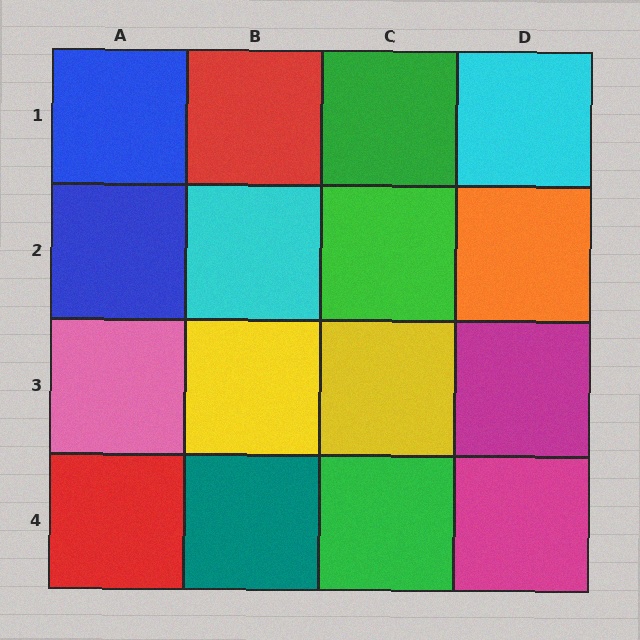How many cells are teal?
1 cell is teal.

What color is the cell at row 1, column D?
Cyan.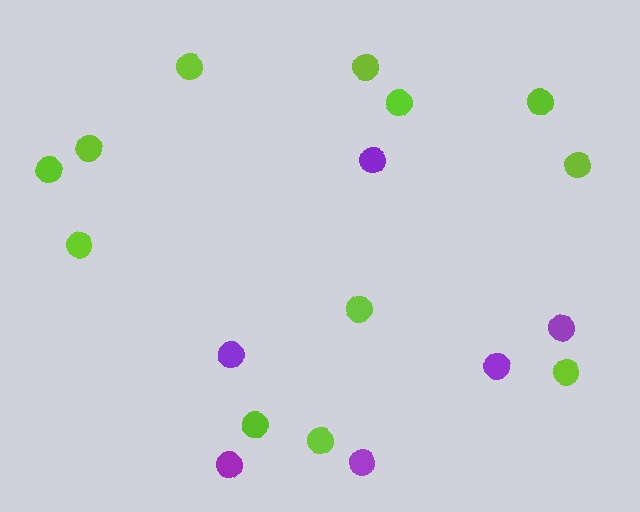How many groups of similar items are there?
There are 2 groups: one group of purple circles (6) and one group of lime circles (12).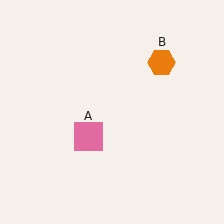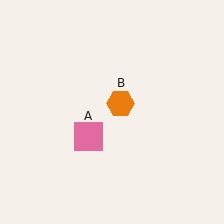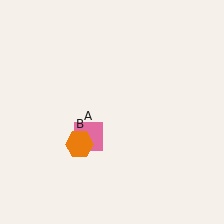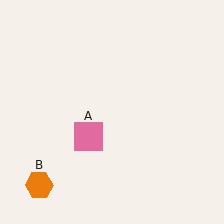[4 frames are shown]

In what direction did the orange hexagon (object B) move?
The orange hexagon (object B) moved down and to the left.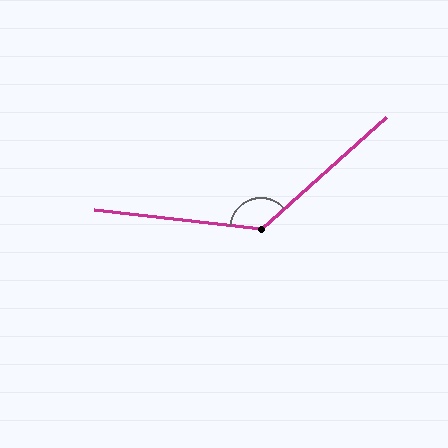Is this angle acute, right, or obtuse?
It is obtuse.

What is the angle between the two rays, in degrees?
Approximately 132 degrees.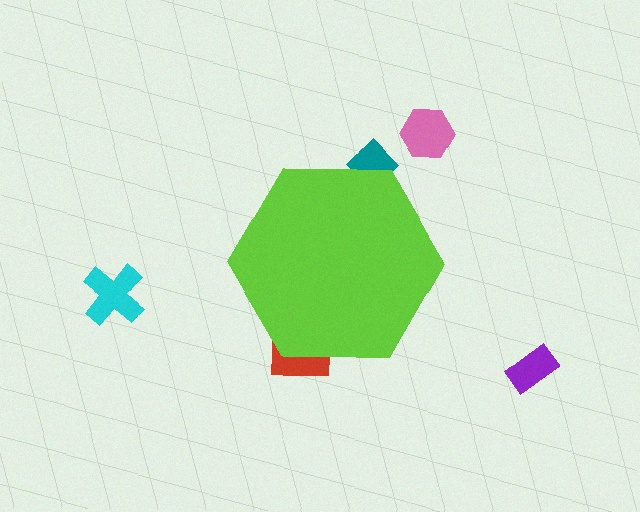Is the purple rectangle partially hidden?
No, the purple rectangle is fully visible.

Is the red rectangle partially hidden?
Yes, the red rectangle is partially hidden behind the lime hexagon.